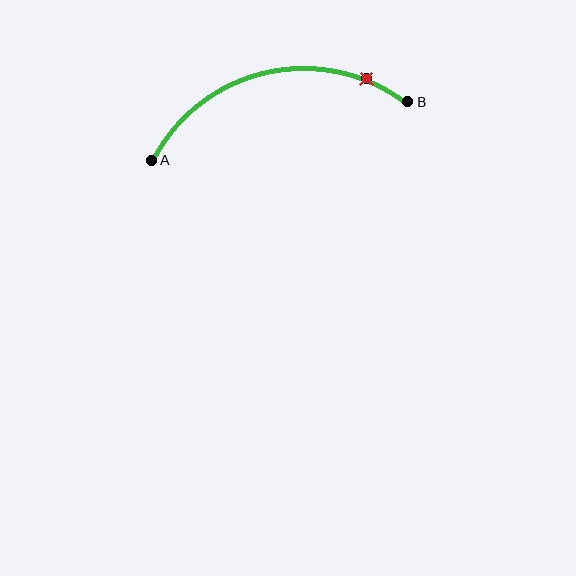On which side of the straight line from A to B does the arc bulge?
The arc bulges above the straight line connecting A and B.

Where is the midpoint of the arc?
The arc midpoint is the point on the curve farthest from the straight line joining A and B. It sits above that line.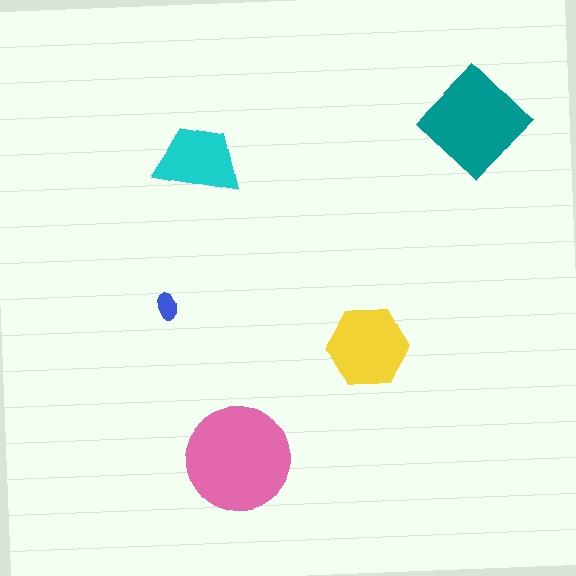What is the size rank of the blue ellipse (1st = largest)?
5th.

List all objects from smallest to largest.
The blue ellipse, the cyan trapezoid, the yellow hexagon, the teal diamond, the pink circle.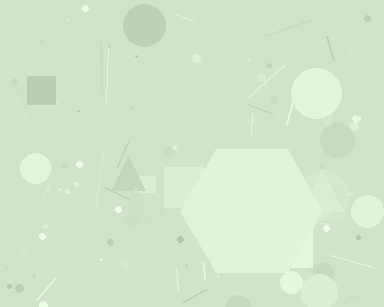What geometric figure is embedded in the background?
A hexagon is embedded in the background.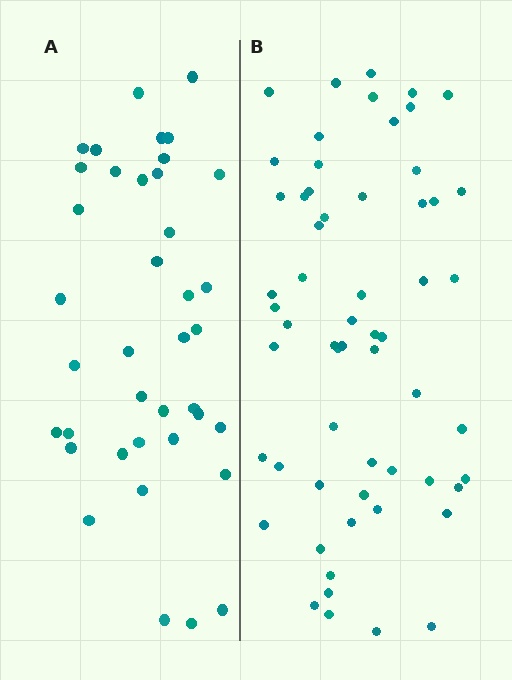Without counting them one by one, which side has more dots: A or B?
Region B (the right region) has more dots.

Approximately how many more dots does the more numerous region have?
Region B has approximately 20 more dots than region A.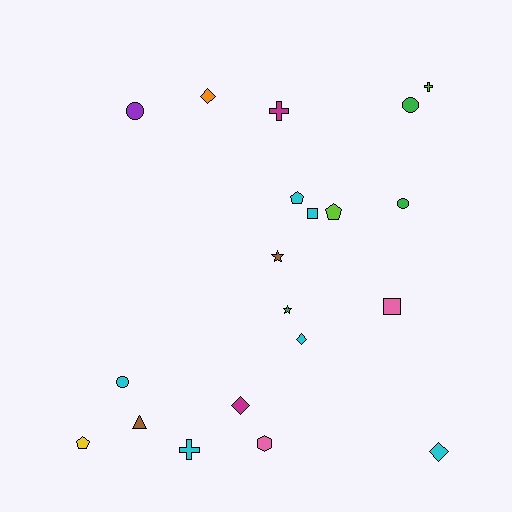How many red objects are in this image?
There are no red objects.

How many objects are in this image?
There are 20 objects.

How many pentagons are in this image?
There are 3 pentagons.